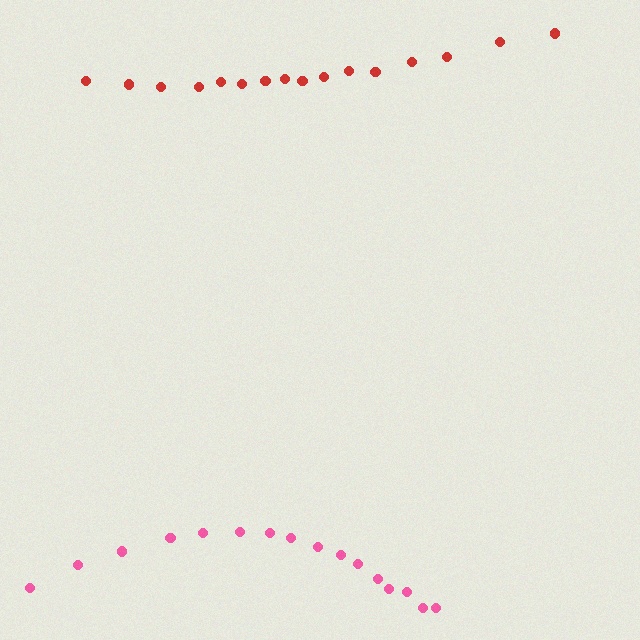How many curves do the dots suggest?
There are 2 distinct paths.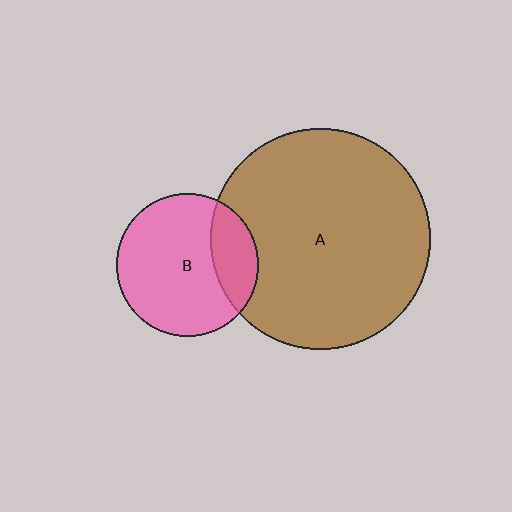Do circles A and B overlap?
Yes.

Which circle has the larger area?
Circle A (brown).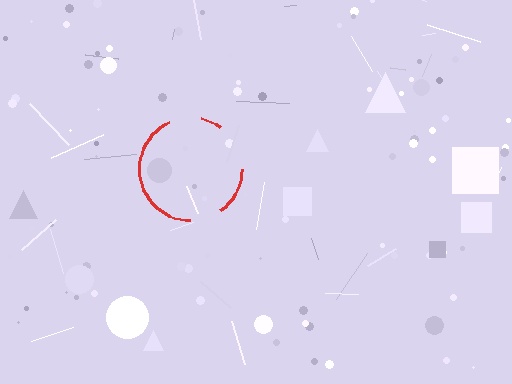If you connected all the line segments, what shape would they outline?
They would outline a circle.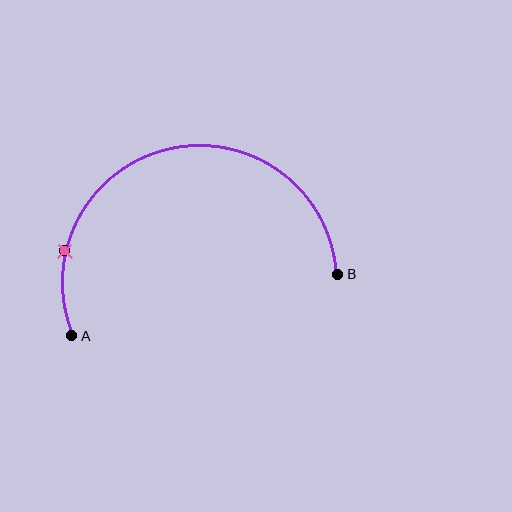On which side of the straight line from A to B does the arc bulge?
The arc bulges above the straight line connecting A and B.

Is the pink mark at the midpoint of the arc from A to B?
No. The pink mark lies on the arc but is closer to endpoint A. The arc midpoint would be at the point on the curve equidistant along the arc from both A and B.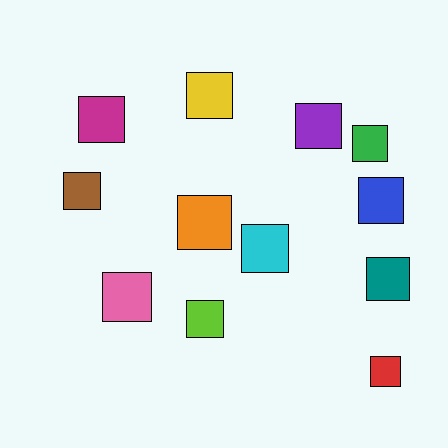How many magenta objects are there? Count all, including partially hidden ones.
There is 1 magenta object.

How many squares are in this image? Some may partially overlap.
There are 12 squares.